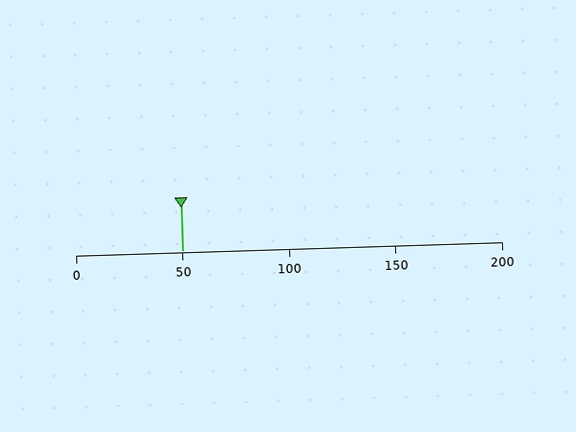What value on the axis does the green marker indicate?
The marker indicates approximately 50.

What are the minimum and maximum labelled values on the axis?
The axis runs from 0 to 200.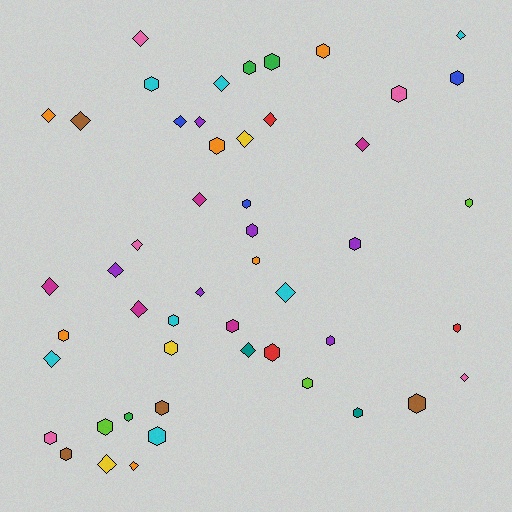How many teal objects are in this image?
There are 2 teal objects.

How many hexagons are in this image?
There are 28 hexagons.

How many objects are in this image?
There are 50 objects.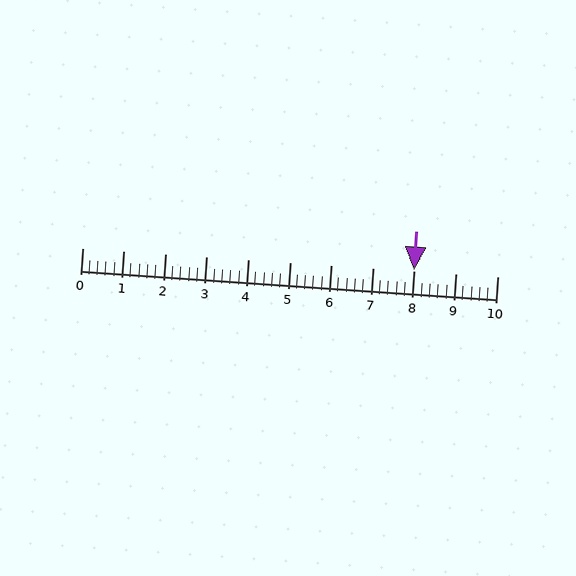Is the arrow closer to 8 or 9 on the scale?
The arrow is closer to 8.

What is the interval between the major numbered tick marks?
The major tick marks are spaced 1 units apart.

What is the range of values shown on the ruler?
The ruler shows values from 0 to 10.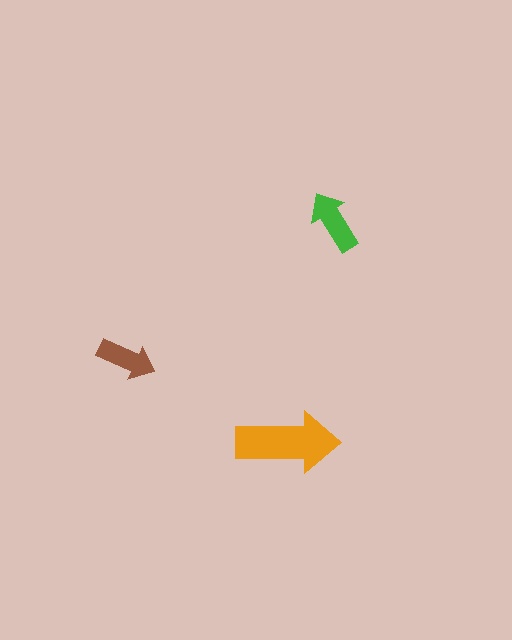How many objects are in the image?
There are 3 objects in the image.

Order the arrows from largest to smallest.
the orange one, the green one, the brown one.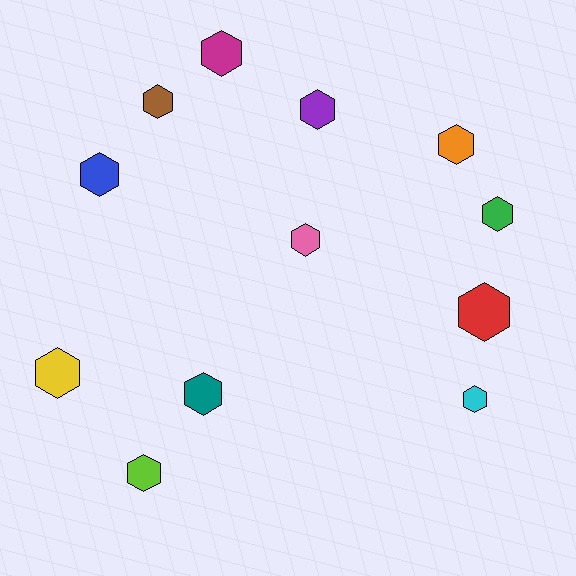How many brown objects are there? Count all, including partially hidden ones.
There is 1 brown object.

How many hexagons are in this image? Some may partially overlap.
There are 12 hexagons.